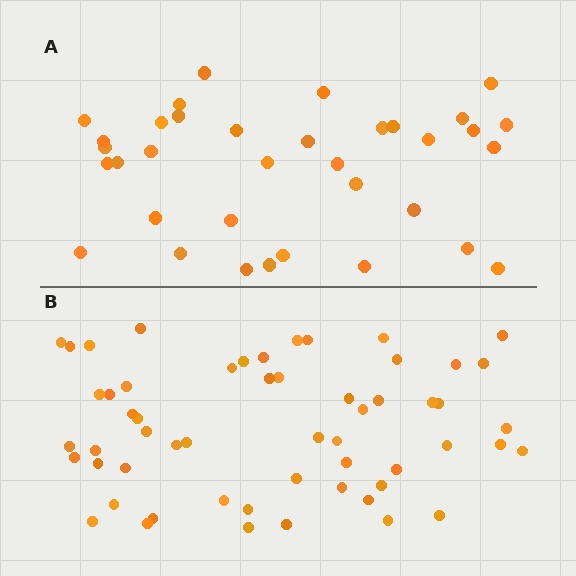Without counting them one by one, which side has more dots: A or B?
Region B (the bottom region) has more dots.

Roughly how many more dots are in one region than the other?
Region B has approximately 20 more dots than region A.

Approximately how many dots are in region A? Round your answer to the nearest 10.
About 40 dots. (The exact count is 35, which rounds to 40.)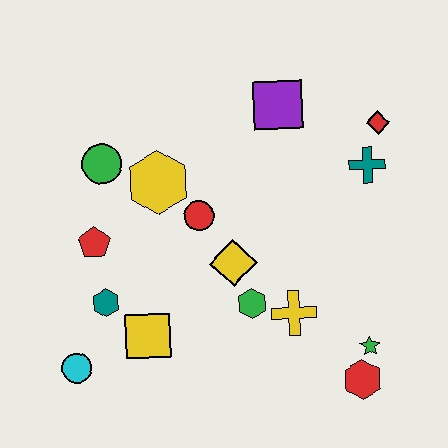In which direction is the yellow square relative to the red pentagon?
The yellow square is below the red pentagon.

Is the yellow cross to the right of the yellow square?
Yes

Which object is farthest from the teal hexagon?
The red diamond is farthest from the teal hexagon.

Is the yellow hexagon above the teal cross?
No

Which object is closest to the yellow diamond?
The green hexagon is closest to the yellow diamond.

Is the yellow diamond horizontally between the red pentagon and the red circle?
No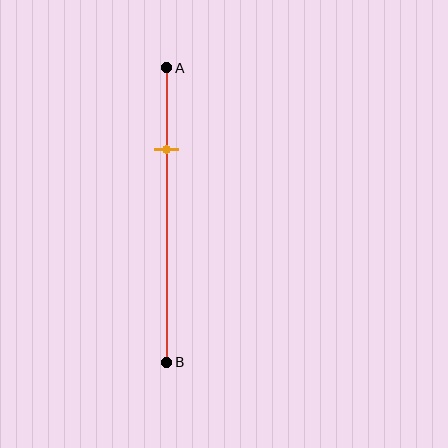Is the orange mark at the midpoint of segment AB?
No, the mark is at about 30% from A, not at the 50% midpoint.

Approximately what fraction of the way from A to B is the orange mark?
The orange mark is approximately 30% of the way from A to B.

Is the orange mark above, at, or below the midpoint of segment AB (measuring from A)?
The orange mark is above the midpoint of segment AB.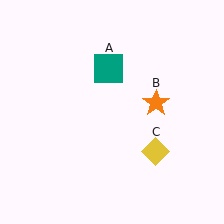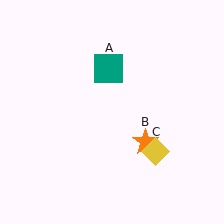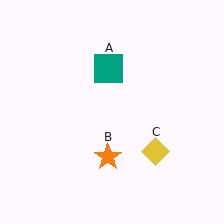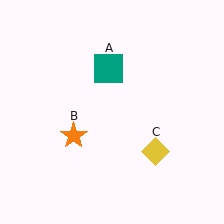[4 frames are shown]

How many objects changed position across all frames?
1 object changed position: orange star (object B).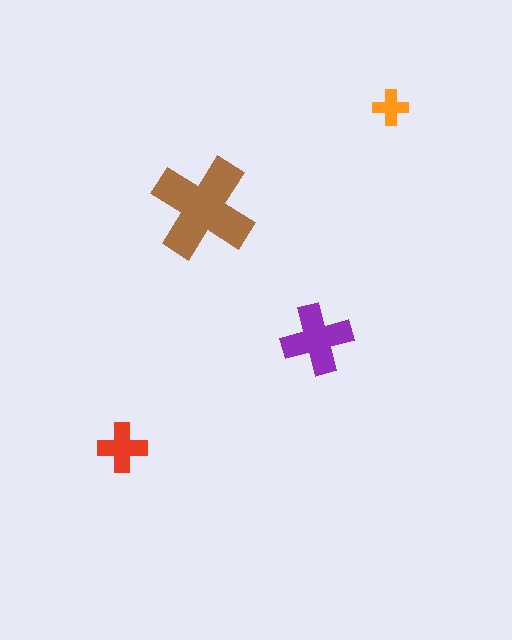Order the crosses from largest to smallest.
the brown one, the purple one, the red one, the orange one.